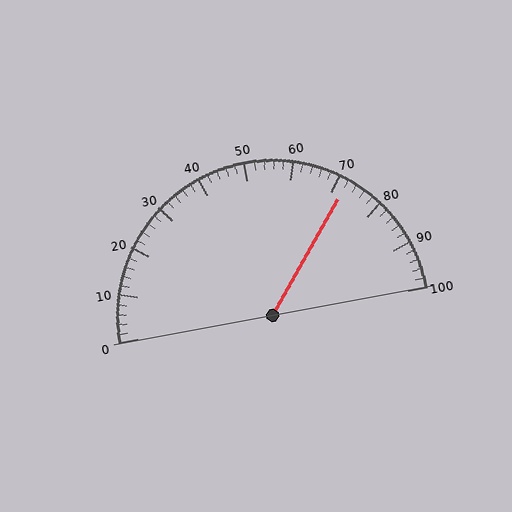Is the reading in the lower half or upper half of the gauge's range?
The reading is in the upper half of the range (0 to 100).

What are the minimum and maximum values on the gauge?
The gauge ranges from 0 to 100.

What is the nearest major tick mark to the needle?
The nearest major tick mark is 70.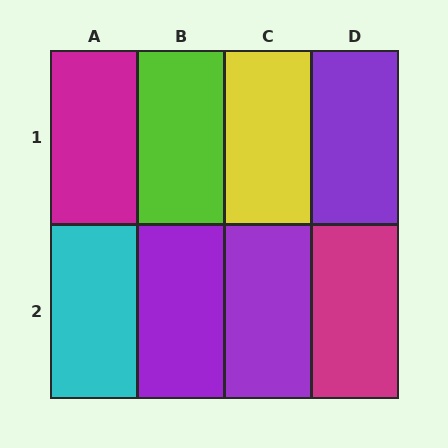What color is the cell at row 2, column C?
Purple.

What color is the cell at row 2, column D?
Magenta.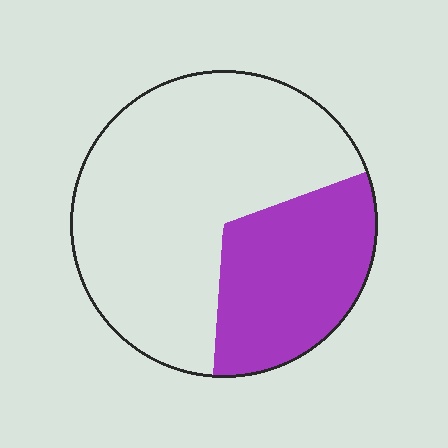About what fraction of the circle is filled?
About one third (1/3).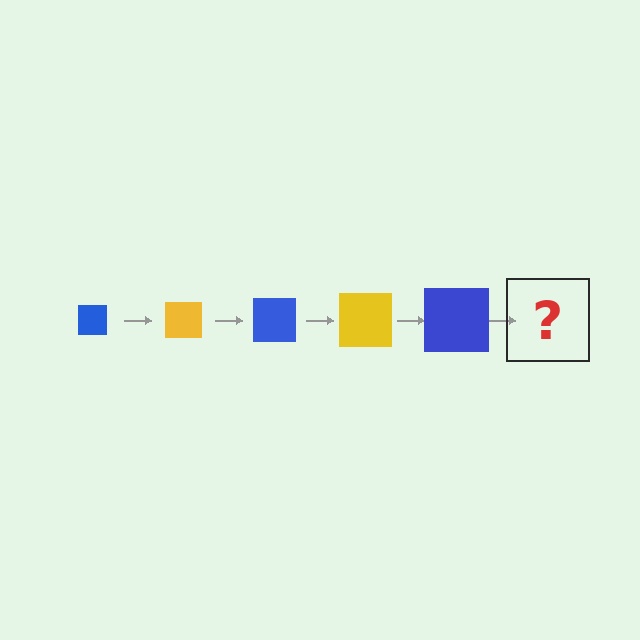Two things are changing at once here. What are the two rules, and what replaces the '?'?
The two rules are that the square grows larger each step and the color cycles through blue and yellow. The '?' should be a yellow square, larger than the previous one.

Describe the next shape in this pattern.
It should be a yellow square, larger than the previous one.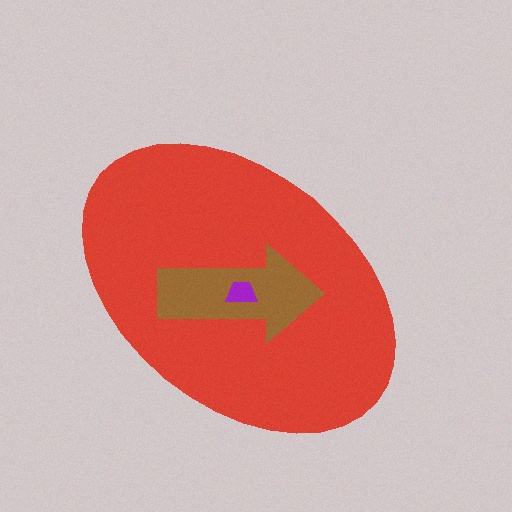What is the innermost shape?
The purple trapezoid.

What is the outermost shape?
The red ellipse.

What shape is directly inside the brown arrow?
The purple trapezoid.